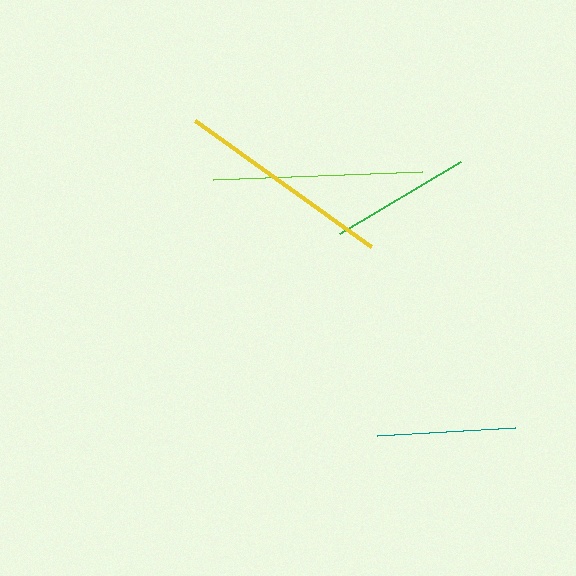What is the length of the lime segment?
The lime segment is approximately 209 pixels long.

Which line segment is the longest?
The yellow line is the longest at approximately 216 pixels.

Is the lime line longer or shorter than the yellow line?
The yellow line is longer than the lime line.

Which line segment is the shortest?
The teal line is the shortest at approximately 138 pixels.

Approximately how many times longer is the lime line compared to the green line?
The lime line is approximately 1.5 times the length of the green line.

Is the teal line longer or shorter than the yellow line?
The yellow line is longer than the teal line.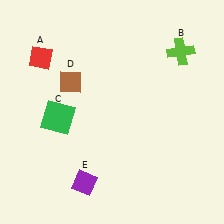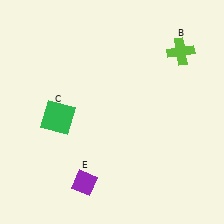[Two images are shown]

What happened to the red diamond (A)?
The red diamond (A) was removed in Image 2. It was in the top-left area of Image 1.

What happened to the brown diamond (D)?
The brown diamond (D) was removed in Image 2. It was in the top-left area of Image 1.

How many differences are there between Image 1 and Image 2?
There are 2 differences between the two images.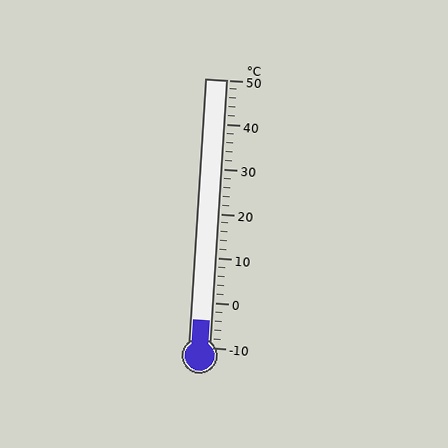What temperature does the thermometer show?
The thermometer shows approximately -4°C.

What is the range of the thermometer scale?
The thermometer scale ranges from -10°C to 50°C.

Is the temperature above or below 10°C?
The temperature is below 10°C.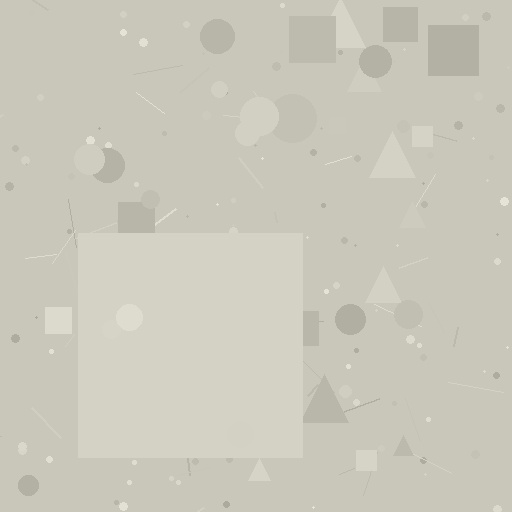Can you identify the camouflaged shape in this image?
The camouflaged shape is a square.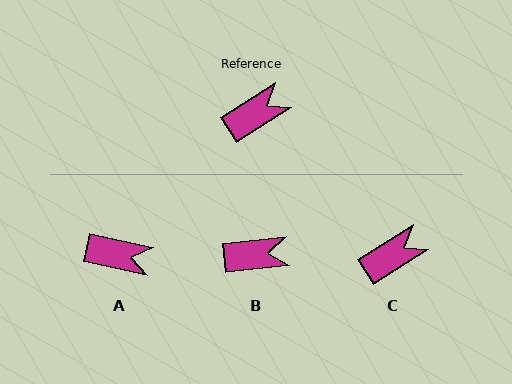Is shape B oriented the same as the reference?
No, it is off by about 26 degrees.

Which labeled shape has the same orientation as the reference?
C.